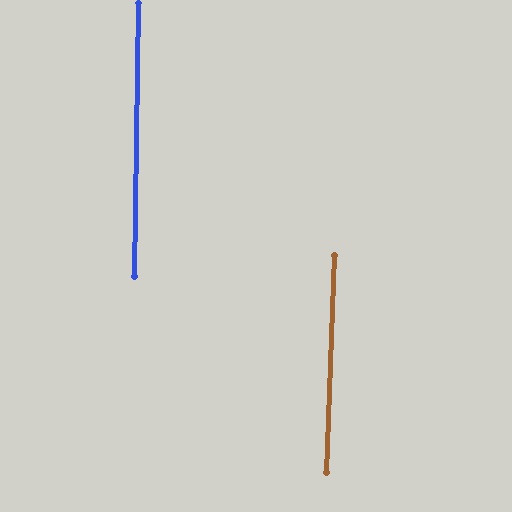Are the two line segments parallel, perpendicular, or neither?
Parallel — their directions differ by only 1.1°.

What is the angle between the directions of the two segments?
Approximately 1 degree.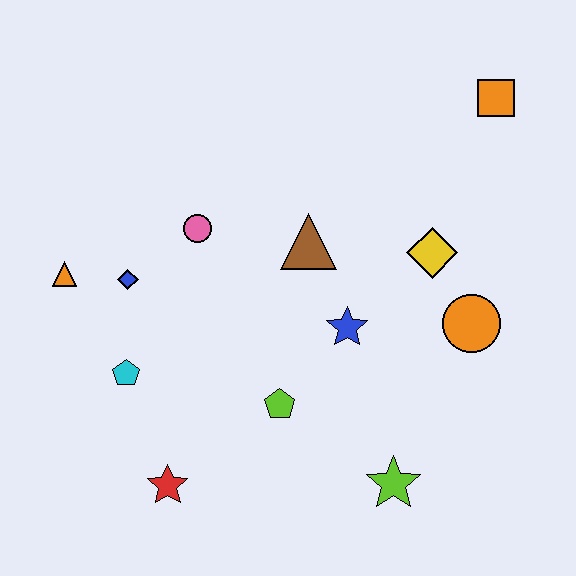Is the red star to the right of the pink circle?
No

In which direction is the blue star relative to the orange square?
The blue star is below the orange square.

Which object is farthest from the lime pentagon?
The orange square is farthest from the lime pentagon.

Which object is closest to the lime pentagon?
The blue star is closest to the lime pentagon.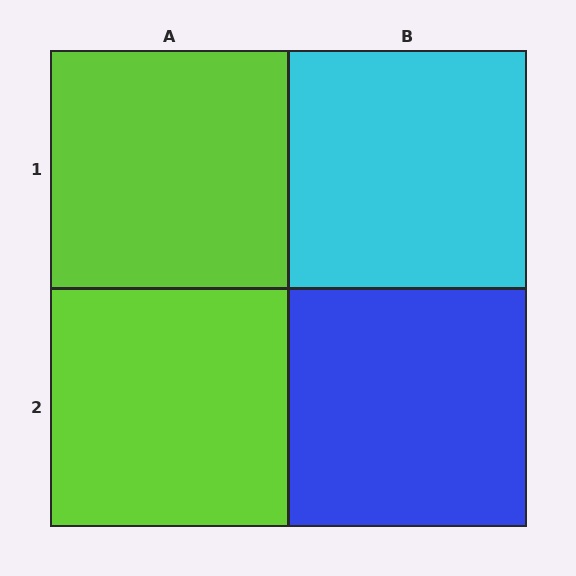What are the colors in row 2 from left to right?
Lime, blue.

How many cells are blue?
1 cell is blue.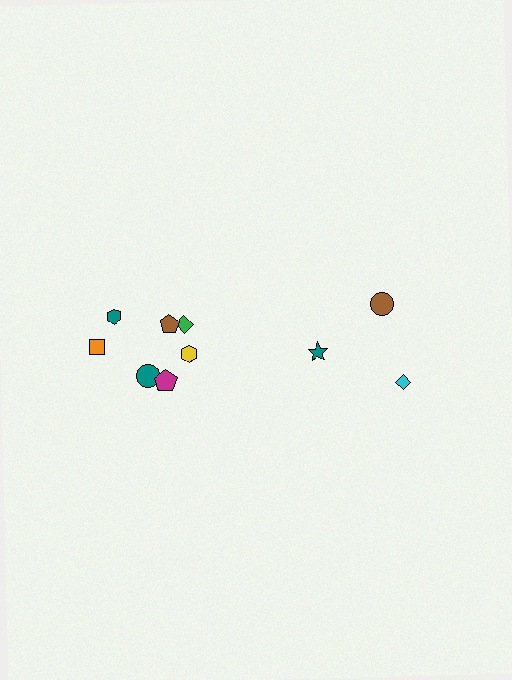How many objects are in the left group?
There are 7 objects.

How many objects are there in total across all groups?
There are 10 objects.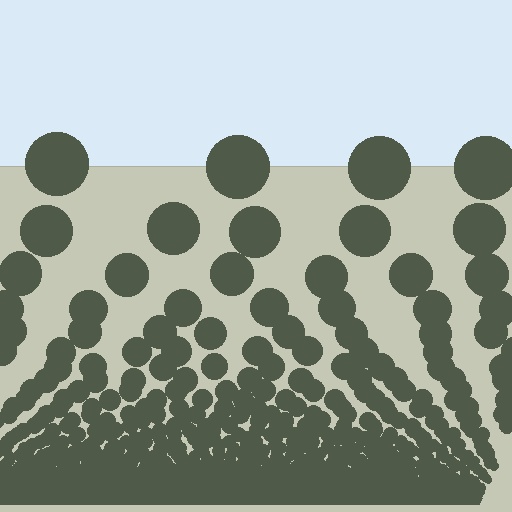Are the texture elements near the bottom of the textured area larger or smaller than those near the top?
Smaller. The gradient is inverted — elements near the bottom are smaller and denser.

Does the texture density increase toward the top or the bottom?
Density increases toward the bottom.